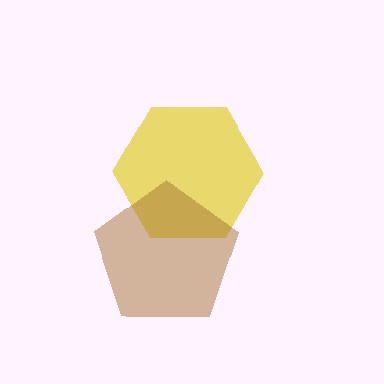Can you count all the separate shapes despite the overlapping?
Yes, there are 2 separate shapes.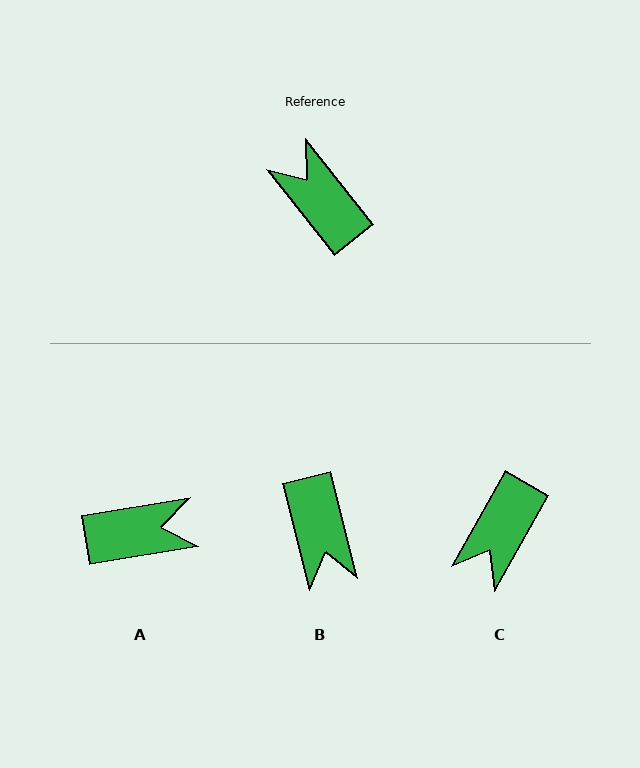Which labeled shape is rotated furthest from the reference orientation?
B, about 156 degrees away.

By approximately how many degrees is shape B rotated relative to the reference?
Approximately 156 degrees counter-clockwise.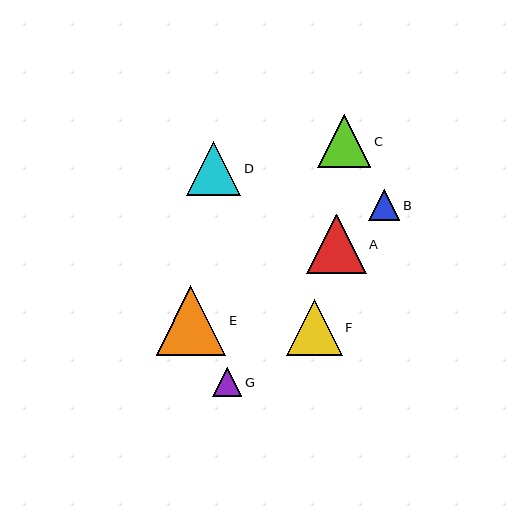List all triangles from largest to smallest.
From largest to smallest: E, A, F, D, C, B, G.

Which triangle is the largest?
Triangle E is the largest with a size of approximately 70 pixels.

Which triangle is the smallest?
Triangle G is the smallest with a size of approximately 29 pixels.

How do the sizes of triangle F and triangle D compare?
Triangle F and triangle D are approximately the same size.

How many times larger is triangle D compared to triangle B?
Triangle D is approximately 1.7 times the size of triangle B.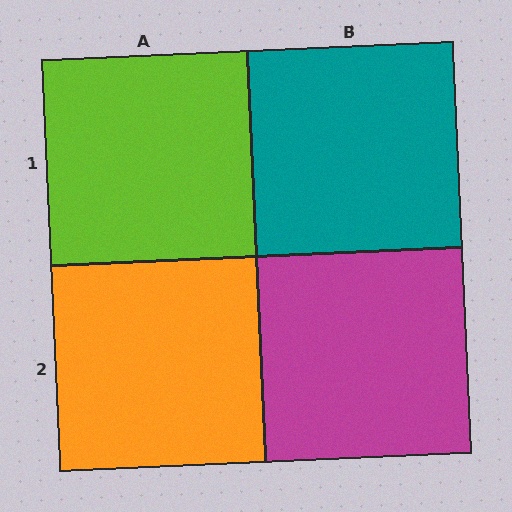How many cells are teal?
1 cell is teal.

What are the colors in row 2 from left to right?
Orange, magenta.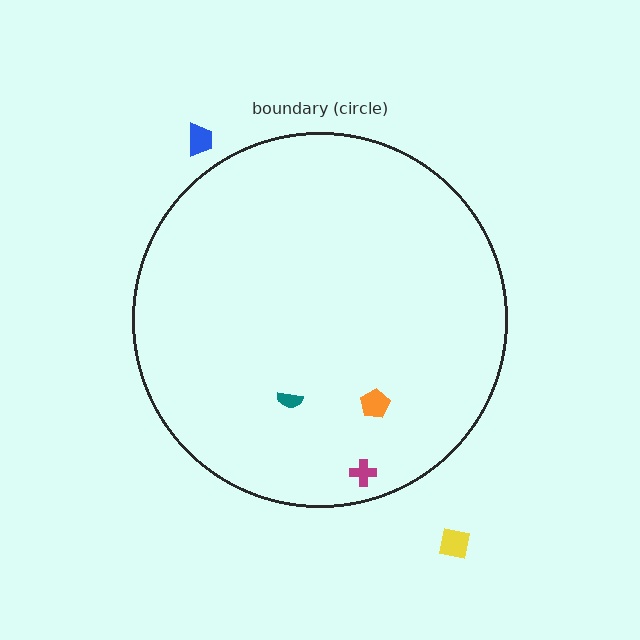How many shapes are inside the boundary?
3 inside, 2 outside.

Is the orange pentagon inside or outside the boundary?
Inside.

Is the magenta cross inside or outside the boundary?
Inside.